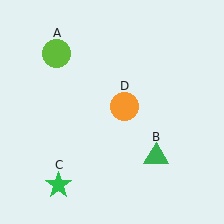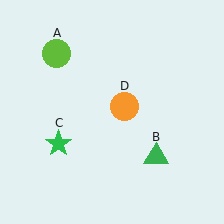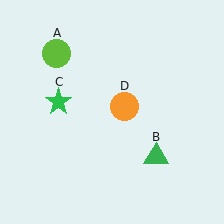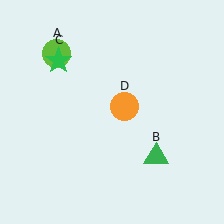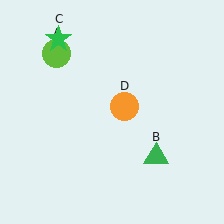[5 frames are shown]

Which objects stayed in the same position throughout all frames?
Lime circle (object A) and green triangle (object B) and orange circle (object D) remained stationary.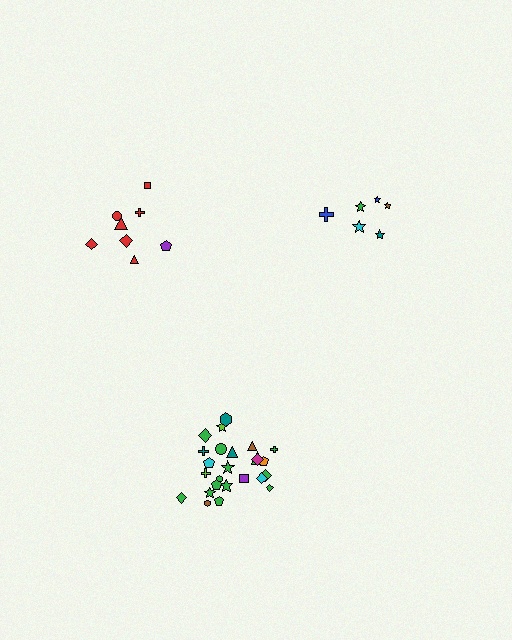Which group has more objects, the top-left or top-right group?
The top-left group.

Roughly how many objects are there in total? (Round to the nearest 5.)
Roughly 40 objects in total.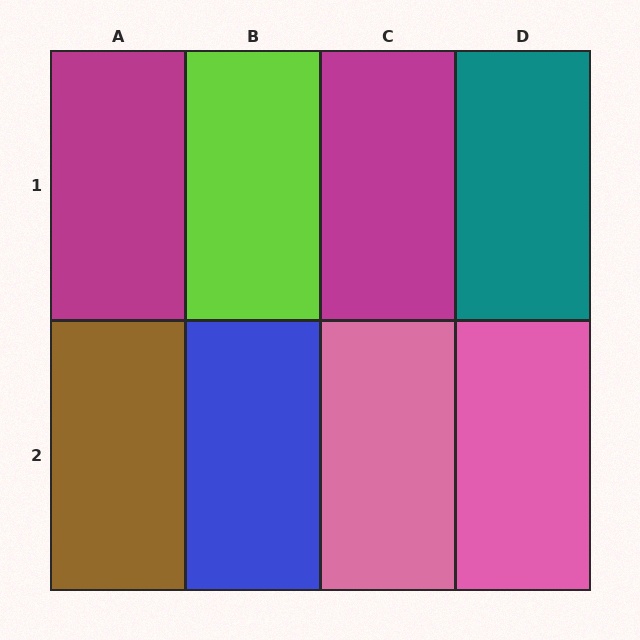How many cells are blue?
1 cell is blue.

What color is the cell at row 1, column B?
Lime.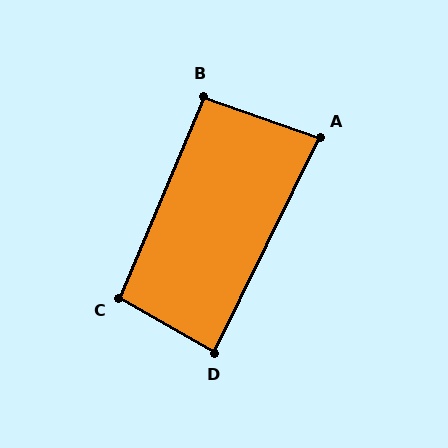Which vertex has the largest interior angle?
C, at approximately 97 degrees.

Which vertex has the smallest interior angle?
A, at approximately 83 degrees.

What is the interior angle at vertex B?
Approximately 93 degrees (approximately right).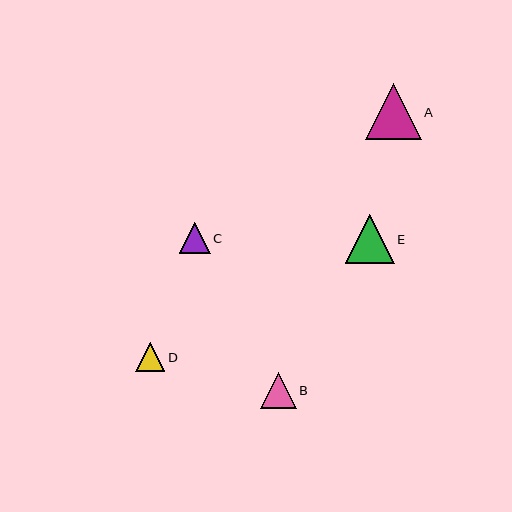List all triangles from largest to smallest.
From largest to smallest: A, E, B, C, D.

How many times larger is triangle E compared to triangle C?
Triangle E is approximately 1.6 times the size of triangle C.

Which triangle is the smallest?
Triangle D is the smallest with a size of approximately 29 pixels.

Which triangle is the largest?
Triangle A is the largest with a size of approximately 56 pixels.